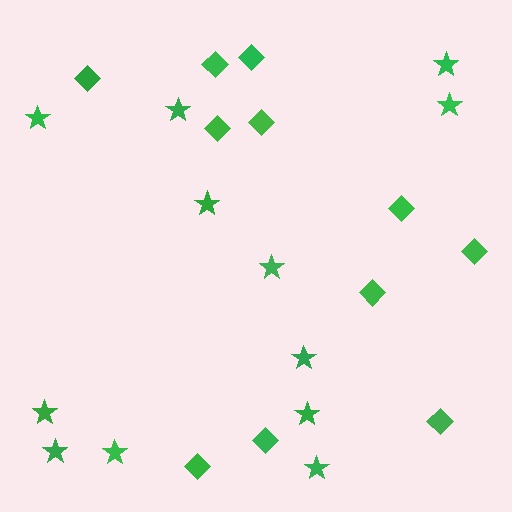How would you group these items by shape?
There are 2 groups: one group of diamonds (11) and one group of stars (12).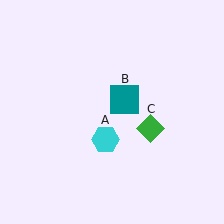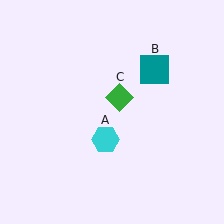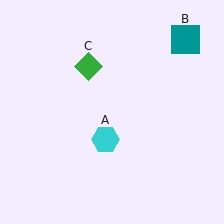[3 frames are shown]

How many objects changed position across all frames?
2 objects changed position: teal square (object B), green diamond (object C).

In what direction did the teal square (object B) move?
The teal square (object B) moved up and to the right.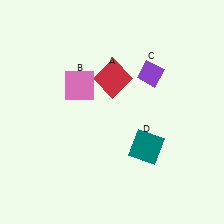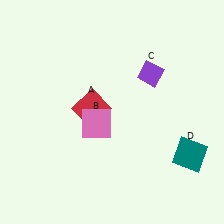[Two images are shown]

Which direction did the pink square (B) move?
The pink square (B) moved down.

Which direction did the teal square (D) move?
The teal square (D) moved right.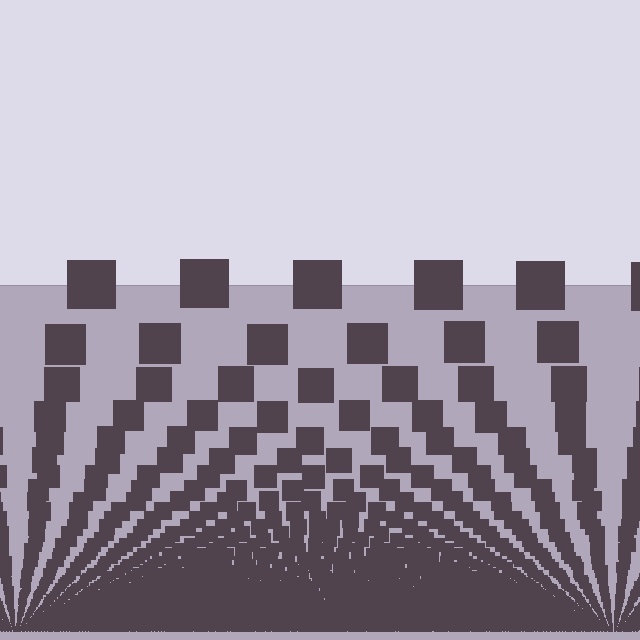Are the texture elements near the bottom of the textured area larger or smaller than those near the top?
Smaller. The gradient is inverted — elements near the bottom are smaller and denser.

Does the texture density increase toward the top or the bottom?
Density increases toward the bottom.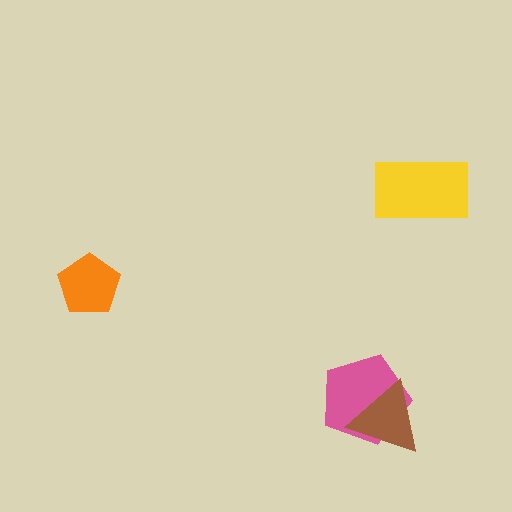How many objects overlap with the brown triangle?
1 object overlaps with the brown triangle.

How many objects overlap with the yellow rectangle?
0 objects overlap with the yellow rectangle.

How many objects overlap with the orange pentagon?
0 objects overlap with the orange pentagon.